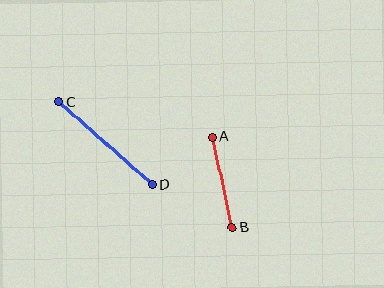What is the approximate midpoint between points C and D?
The midpoint is at approximately (105, 143) pixels.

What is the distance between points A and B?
The distance is approximately 93 pixels.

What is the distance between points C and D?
The distance is approximately 125 pixels.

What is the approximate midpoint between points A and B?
The midpoint is at approximately (222, 182) pixels.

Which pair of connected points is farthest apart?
Points C and D are farthest apart.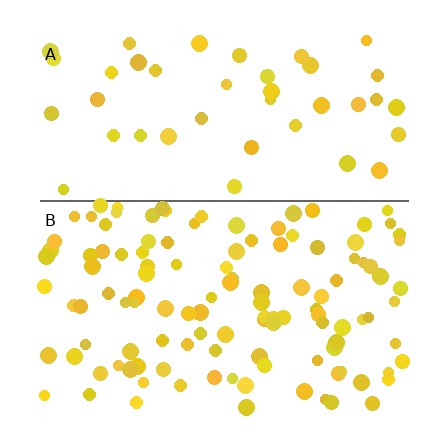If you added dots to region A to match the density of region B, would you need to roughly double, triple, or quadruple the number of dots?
Approximately triple.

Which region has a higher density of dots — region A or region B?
B (the bottom).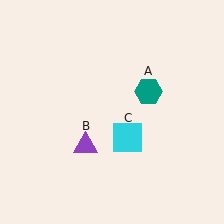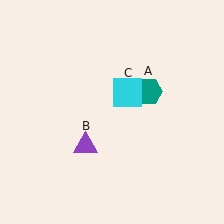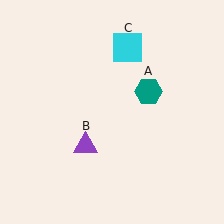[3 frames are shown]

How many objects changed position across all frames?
1 object changed position: cyan square (object C).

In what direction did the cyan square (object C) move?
The cyan square (object C) moved up.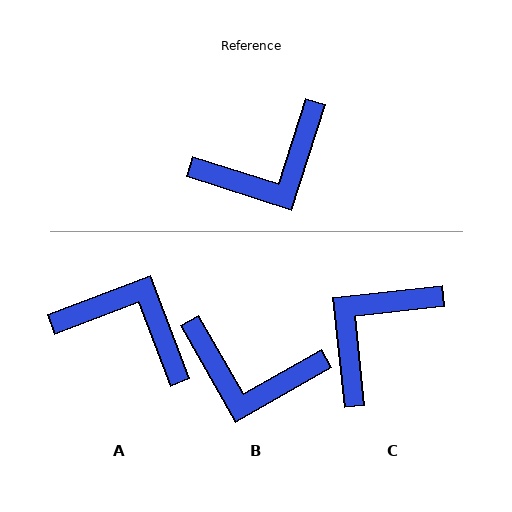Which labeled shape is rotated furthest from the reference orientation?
C, about 156 degrees away.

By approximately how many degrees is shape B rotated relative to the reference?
Approximately 43 degrees clockwise.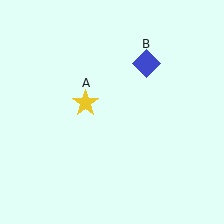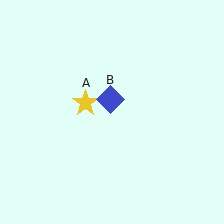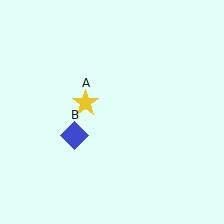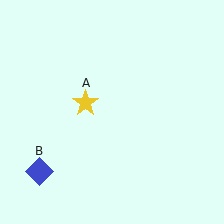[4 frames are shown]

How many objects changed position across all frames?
1 object changed position: blue diamond (object B).